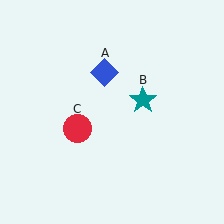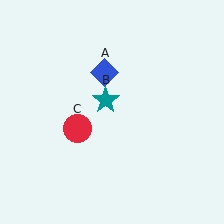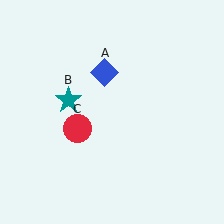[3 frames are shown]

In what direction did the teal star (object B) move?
The teal star (object B) moved left.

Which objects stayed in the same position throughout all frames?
Blue diamond (object A) and red circle (object C) remained stationary.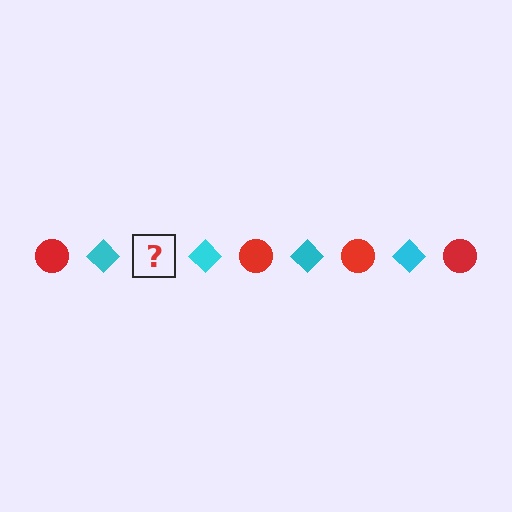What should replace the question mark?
The question mark should be replaced with a red circle.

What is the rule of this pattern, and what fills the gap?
The rule is that the pattern alternates between red circle and cyan diamond. The gap should be filled with a red circle.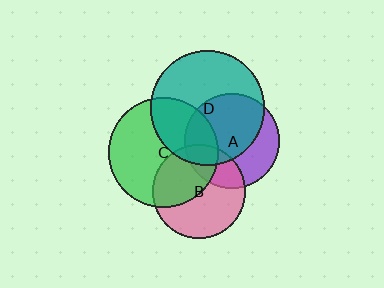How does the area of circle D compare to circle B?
Approximately 1.5 times.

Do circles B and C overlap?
Yes.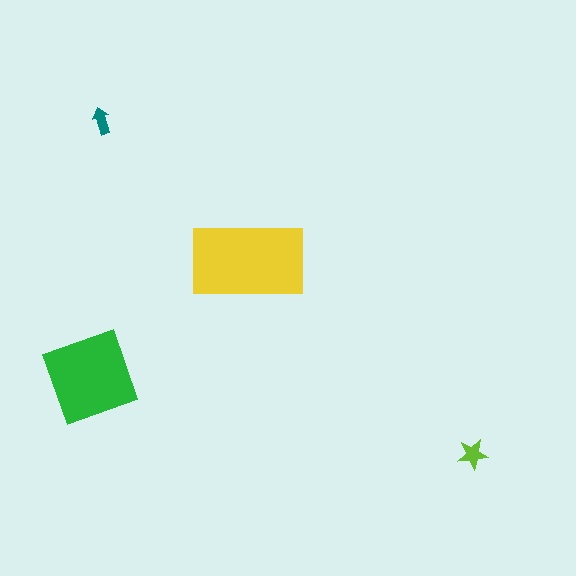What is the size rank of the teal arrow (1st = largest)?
4th.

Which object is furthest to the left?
The green square is leftmost.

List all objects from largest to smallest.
The yellow rectangle, the green square, the lime star, the teal arrow.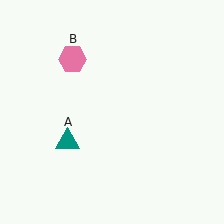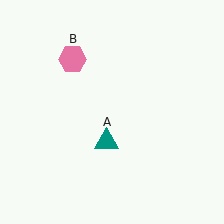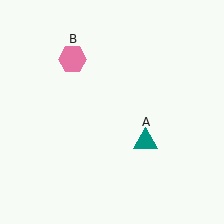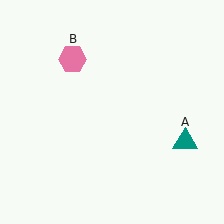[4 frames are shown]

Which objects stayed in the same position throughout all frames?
Pink hexagon (object B) remained stationary.